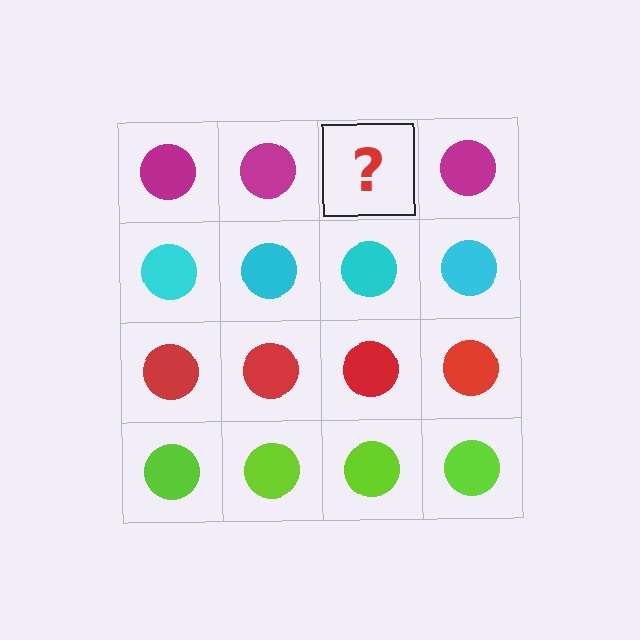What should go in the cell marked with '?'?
The missing cell should contain a magenta circle.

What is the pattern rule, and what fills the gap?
The rule is that each row has a consistent color. The gap should be filled with a magenta circle.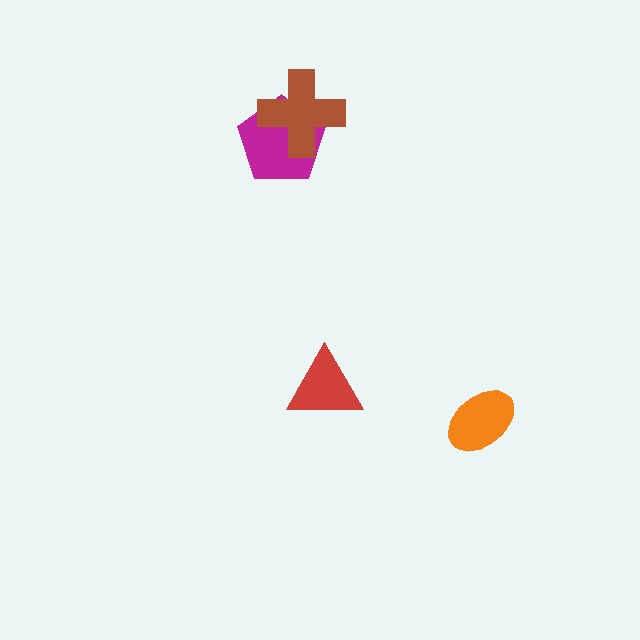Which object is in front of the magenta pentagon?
The brown cross is in front of the magenta pentagon.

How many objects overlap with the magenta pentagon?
1 object overlaps with the magenta pentagon.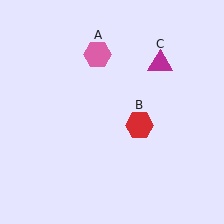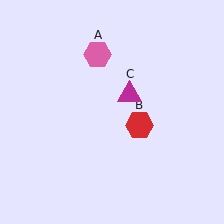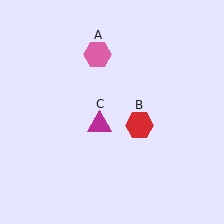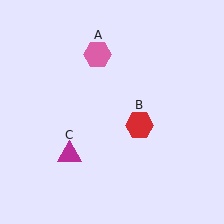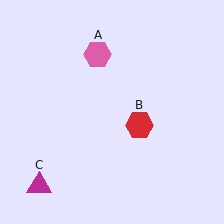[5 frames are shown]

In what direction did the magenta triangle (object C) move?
The magenta triangle (object C) moved down and to the left.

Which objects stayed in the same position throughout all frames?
Pink hexagon (object A) and red hexagon (object B) remained stationary.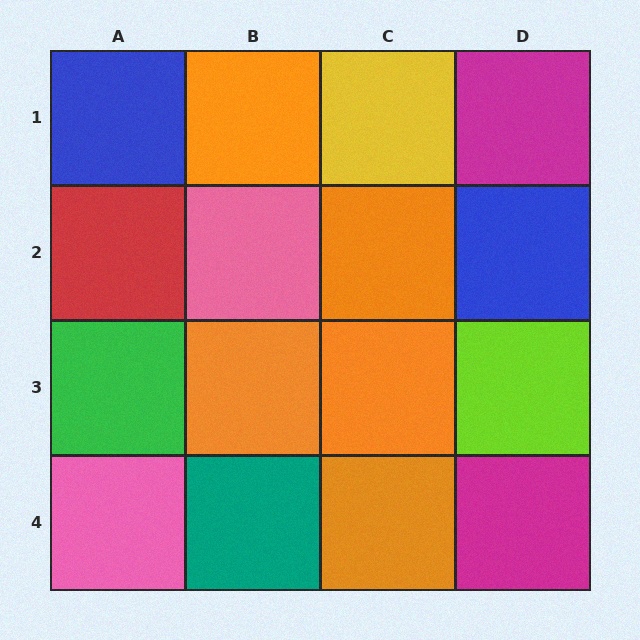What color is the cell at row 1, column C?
Yellow.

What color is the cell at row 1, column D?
Magenta.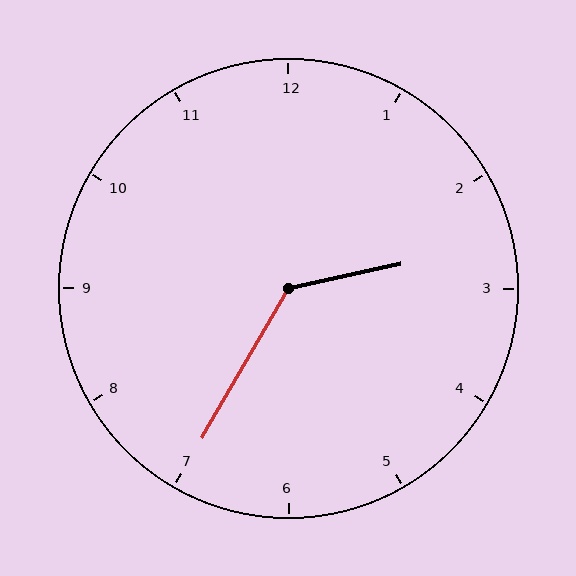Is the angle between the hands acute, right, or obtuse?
It is obtuse.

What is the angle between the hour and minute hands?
Approximately 132 degrees.